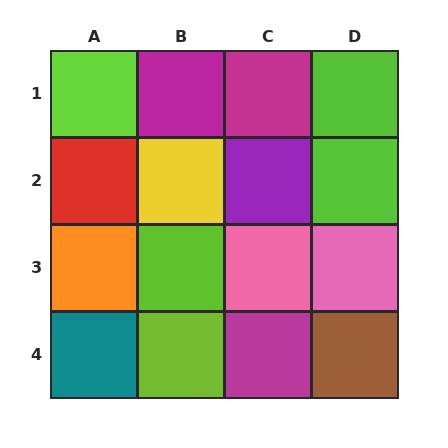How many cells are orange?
1 cell is orange.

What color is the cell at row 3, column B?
Lime.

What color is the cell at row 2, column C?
Purple.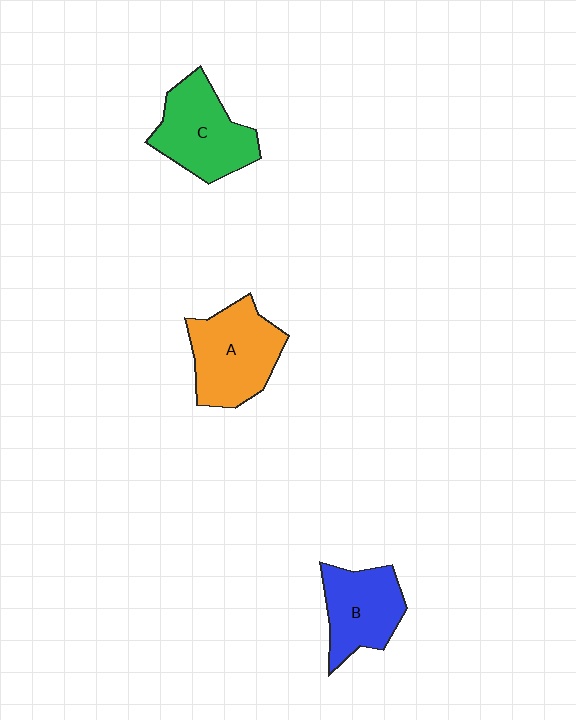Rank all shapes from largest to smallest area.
From largest to smallest: A (orange), C (green), B (blue).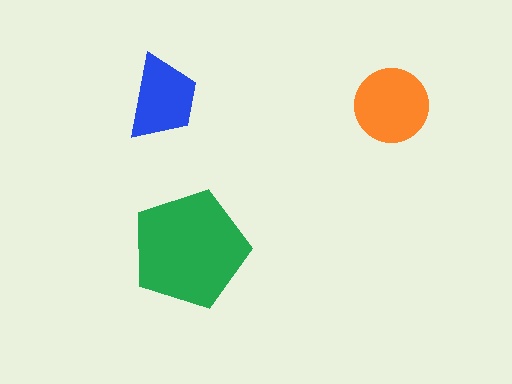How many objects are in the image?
There are 3 objects in the image.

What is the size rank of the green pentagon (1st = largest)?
1st.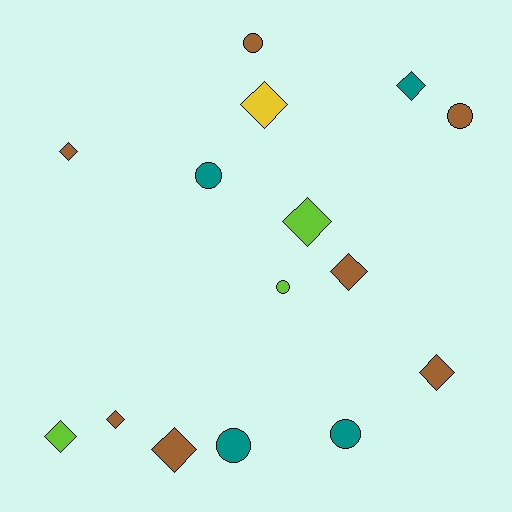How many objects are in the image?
There are 15 objects.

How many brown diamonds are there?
There are 5 brown diamonds.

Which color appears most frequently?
Brown, with 7 objects.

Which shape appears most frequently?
Diamond, with 9 objects.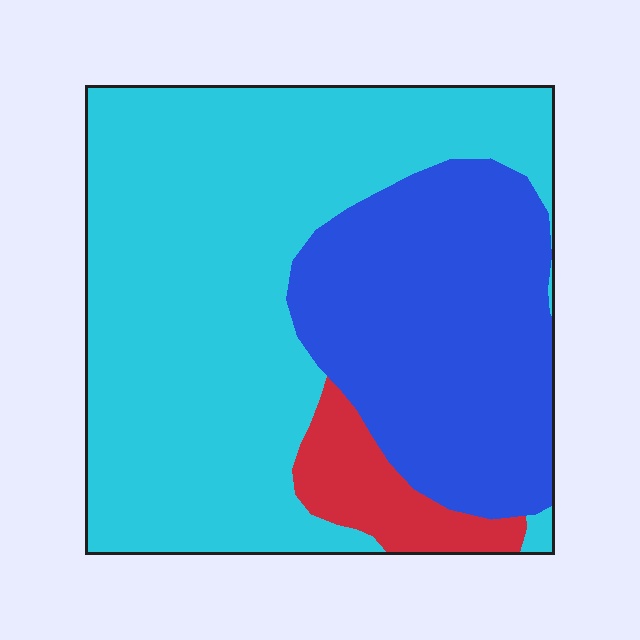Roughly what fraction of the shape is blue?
Blue covers 33% of the shape.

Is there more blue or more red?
Blue.